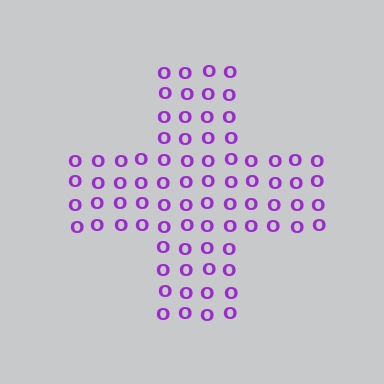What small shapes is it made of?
It is made of small letter O's.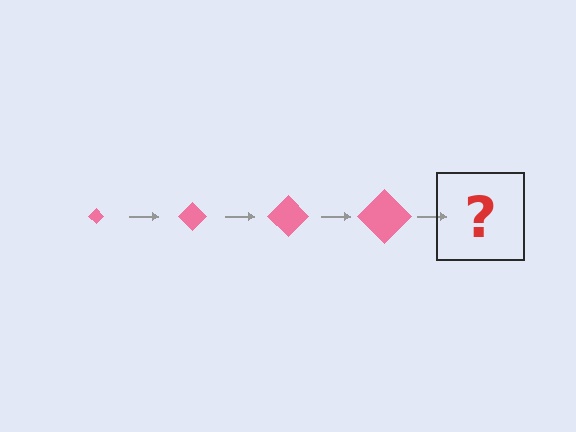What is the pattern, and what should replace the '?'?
The pattern is that the diamond gets progressively larger each step. The '?' should be a pink diamond, larger than the previous one.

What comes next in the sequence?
The next element should be a pink diamond, larger than the previous one.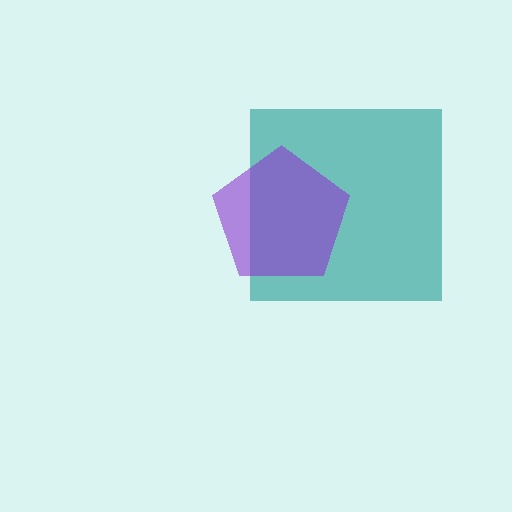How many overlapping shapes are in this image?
There are 2 overlapping shapes in the image.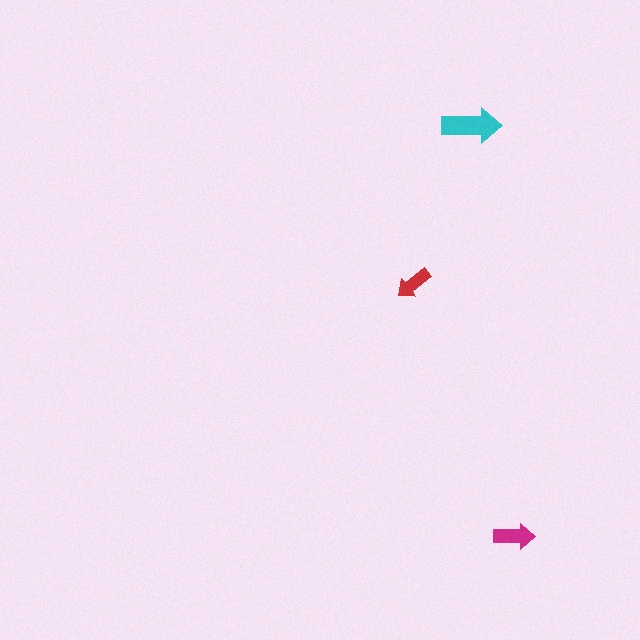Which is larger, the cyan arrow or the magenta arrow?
The cyan one.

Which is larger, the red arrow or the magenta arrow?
The magenta one.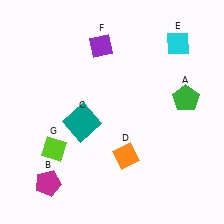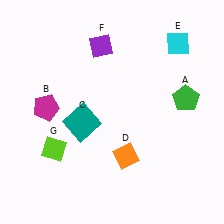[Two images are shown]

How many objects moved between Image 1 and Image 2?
1 object moved between the two images.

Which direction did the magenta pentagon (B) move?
The magenta pentagon (B) moved up.